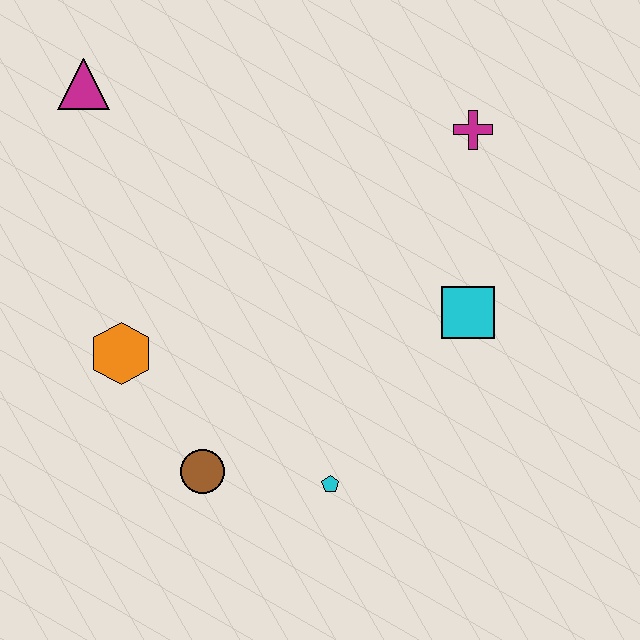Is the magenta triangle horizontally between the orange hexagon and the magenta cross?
No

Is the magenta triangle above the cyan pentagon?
Yes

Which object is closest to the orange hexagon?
The brown circle is closest to the orange hexagon.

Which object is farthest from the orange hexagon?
The magenta cross is farthest from the orange hexagon.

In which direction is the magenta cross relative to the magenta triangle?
The magenta cross is to the right of the magenta triangle.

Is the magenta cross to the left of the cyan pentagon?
No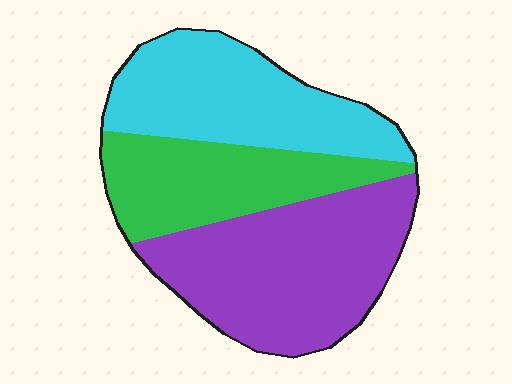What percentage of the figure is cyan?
Cyan covers 32% of the figure.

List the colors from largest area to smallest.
From largest to smallest: purple, cyan, green.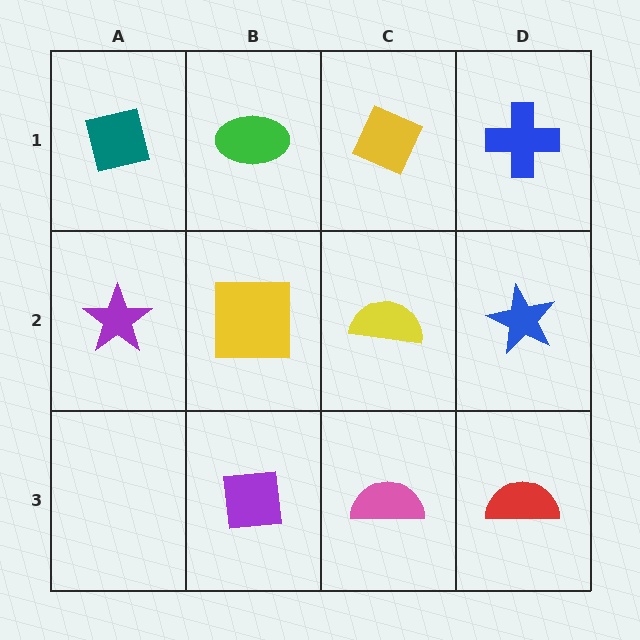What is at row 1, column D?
A blue cross.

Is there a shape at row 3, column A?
No, that cell is empty.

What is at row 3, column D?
A red semicircle.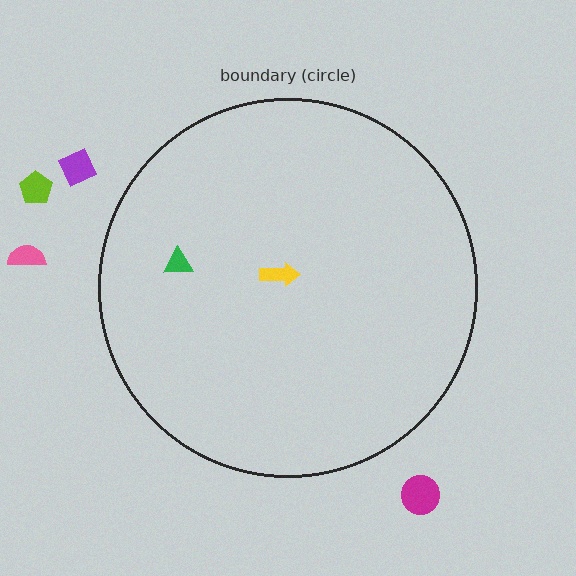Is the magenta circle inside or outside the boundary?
Outside.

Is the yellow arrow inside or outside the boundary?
Inside.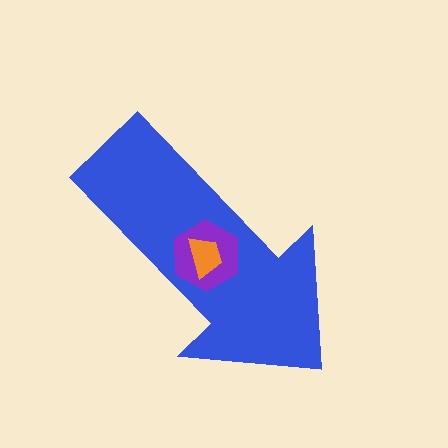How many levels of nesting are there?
3.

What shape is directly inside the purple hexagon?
The orange trapezoid.